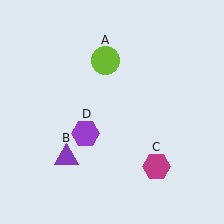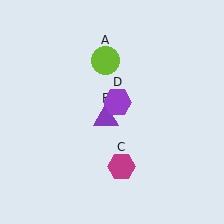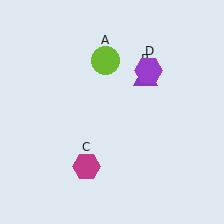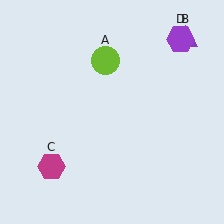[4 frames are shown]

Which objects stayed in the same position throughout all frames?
Lime circle (object A) remained stationary.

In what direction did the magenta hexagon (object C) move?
The magenta hexagon (object C) moved left.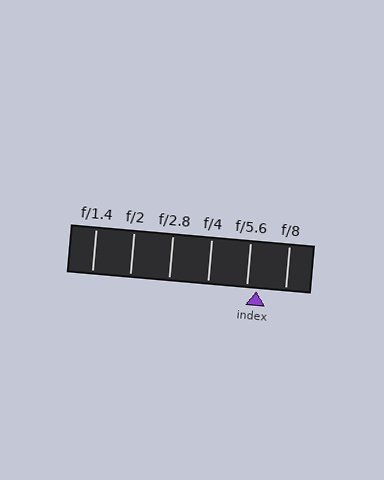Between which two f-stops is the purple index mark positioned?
The index mark is between f/5.6 and f/8.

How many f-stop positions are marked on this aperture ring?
There are 6 f-stop positions marked.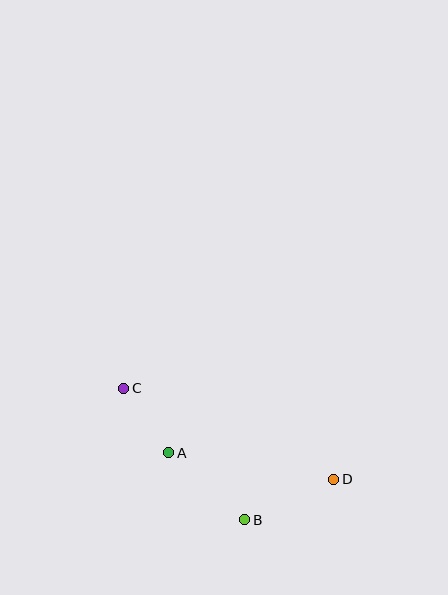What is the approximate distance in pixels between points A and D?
The distance between A and D is approximately 167 pixels.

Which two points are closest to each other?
Points A and C are closest to each other.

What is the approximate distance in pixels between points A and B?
The distance between A and B is approximately 102 pixels.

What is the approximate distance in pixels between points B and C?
The distance between B and C is approximately 179 pixels.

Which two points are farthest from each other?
Points C and D are farthest from each other.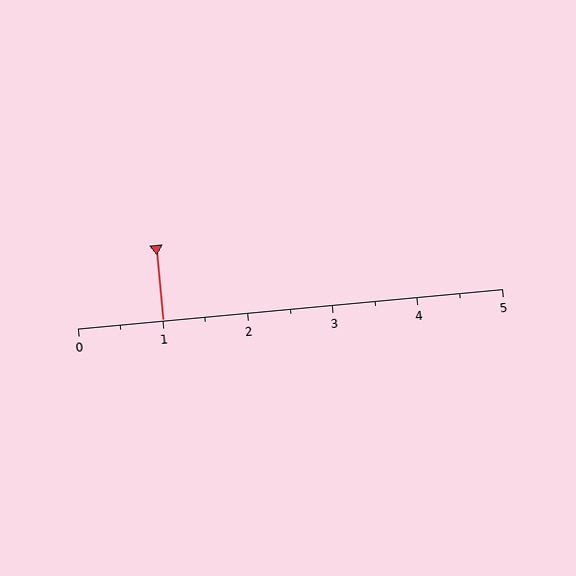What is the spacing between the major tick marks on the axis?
The major ticks are spaced 1 apart.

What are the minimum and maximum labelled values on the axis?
The axis runs from 0 to 5.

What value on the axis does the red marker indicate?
The marker indicates approximately 1.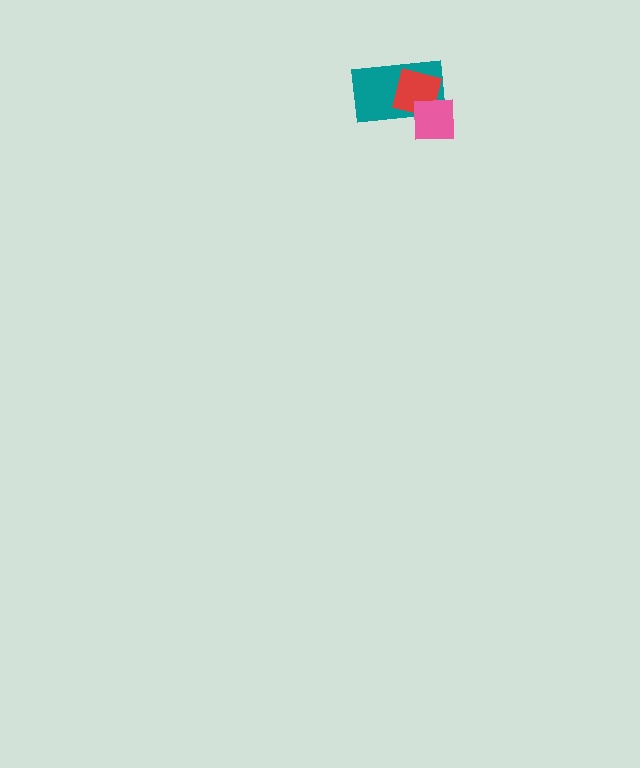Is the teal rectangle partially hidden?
Yes, it is partially covered by another shape.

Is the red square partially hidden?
Yes, it is partially covered by another shape.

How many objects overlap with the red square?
2 objects overlap with the red square.